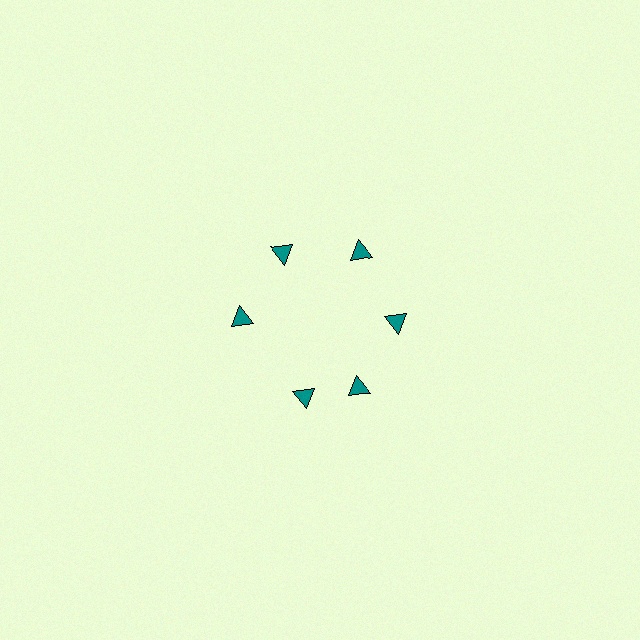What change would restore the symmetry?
The symmetry would be restored by rotating it back into even spacing with its neighbors so that all 6 triangles sit at equal angles and equal distance from the center.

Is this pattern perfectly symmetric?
No. The 6 teal triangles are arranged in a ring, but one element near the 7 o'clock position is rotated out of alignment along the ring, breaking the 6-fold rotational symmetry.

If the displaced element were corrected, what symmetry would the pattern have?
It would have 6-fold rotational symmetry — the pattern would map onto itself every 60 degrees.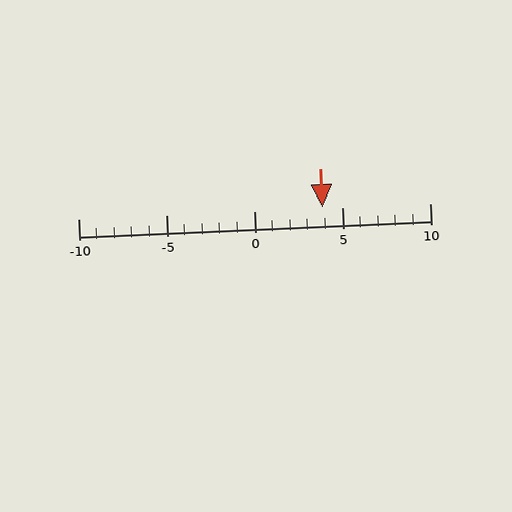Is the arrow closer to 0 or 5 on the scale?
The arrow is closer to 5.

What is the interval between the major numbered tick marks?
The major tick marks are spaced 5 units apart.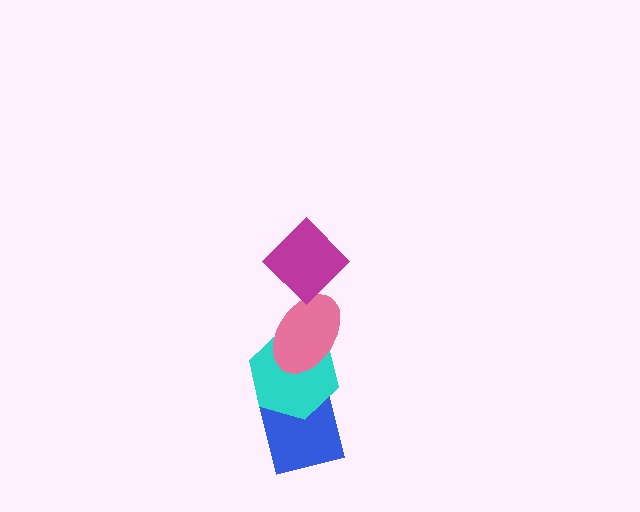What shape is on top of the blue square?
The cyan hexagon is on top of the blue square.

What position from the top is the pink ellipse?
The pink ellipse is 2nd from the top.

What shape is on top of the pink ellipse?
The magenta diamond is on top of the pink ellipse.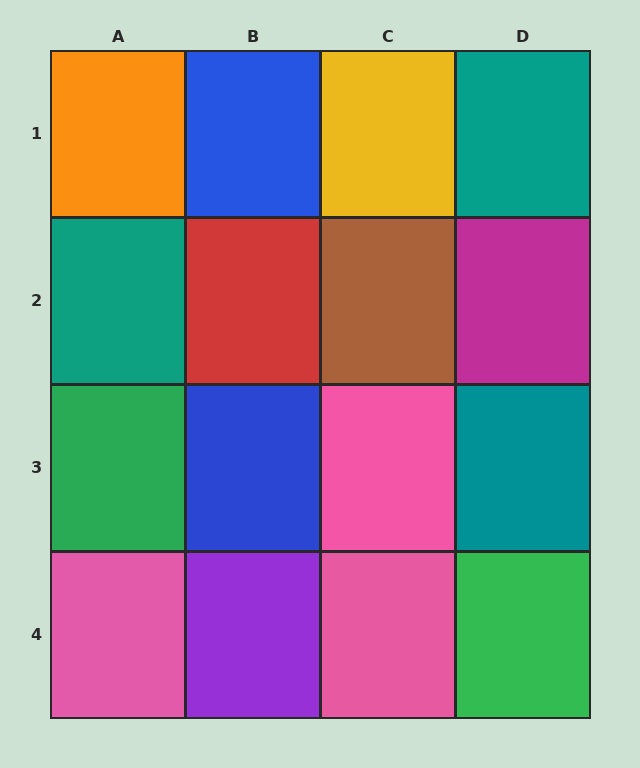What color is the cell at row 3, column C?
Pink.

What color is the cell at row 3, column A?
Green.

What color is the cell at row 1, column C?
Yellow.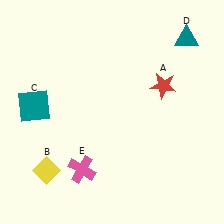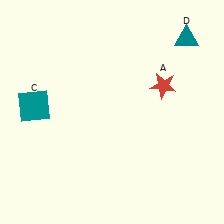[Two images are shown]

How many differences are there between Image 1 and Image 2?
There are 2 differences between the two images.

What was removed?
The yellow diamond (B), the pink cross (E) were removed in Image 2.